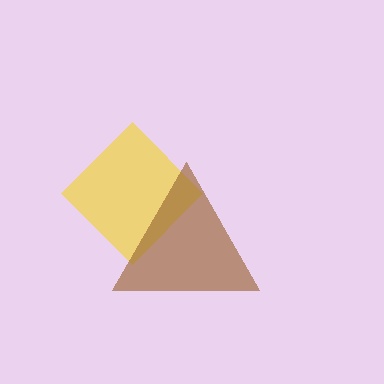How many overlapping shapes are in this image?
There are 2 overlapping shapes in the image.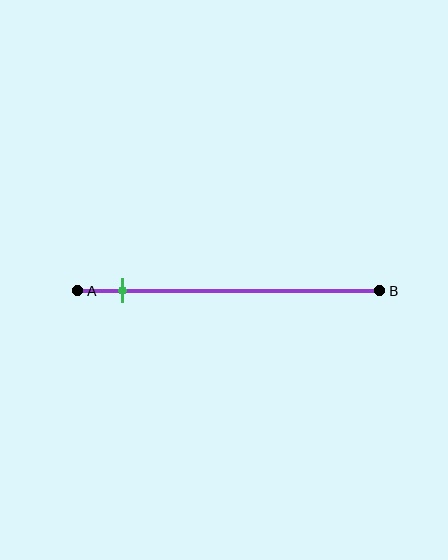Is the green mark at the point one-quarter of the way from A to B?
No, the mark is at about 15% from A, not at the 25% one-quarter point.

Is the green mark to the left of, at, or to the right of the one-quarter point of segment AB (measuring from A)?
The green mark is to the left of the one-quarter point of segment AB.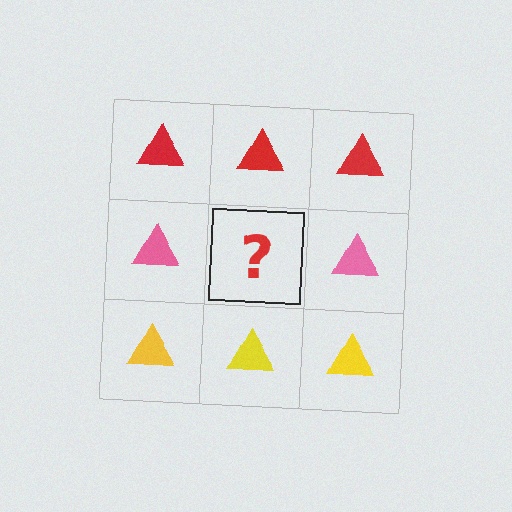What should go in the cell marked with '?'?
The missing cell should contain a pink triangle.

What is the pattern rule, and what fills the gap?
The rule is that each row has a consistent color. The gap should be filled with a pink triangle.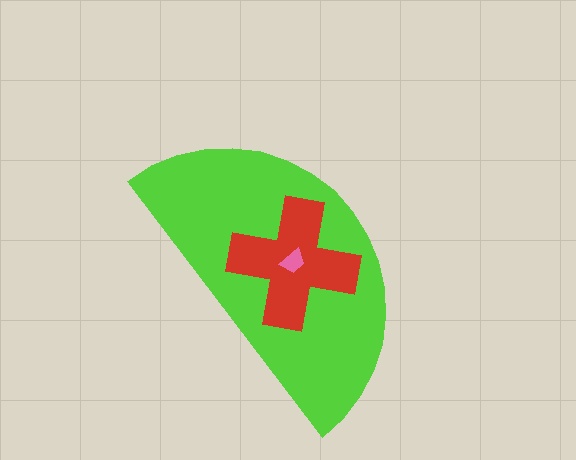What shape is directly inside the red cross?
The pink trapezoid.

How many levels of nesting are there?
3.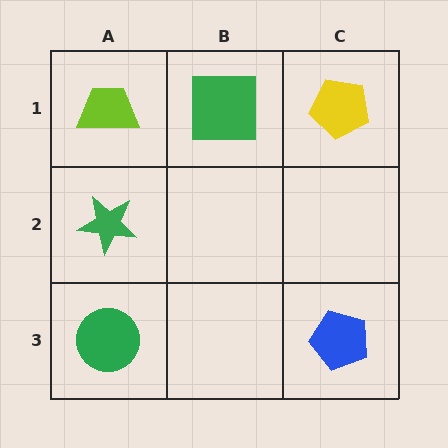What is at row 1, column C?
A yellow pentagon.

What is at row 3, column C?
A blue pentagon.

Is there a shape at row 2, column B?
No, that cell is empty.